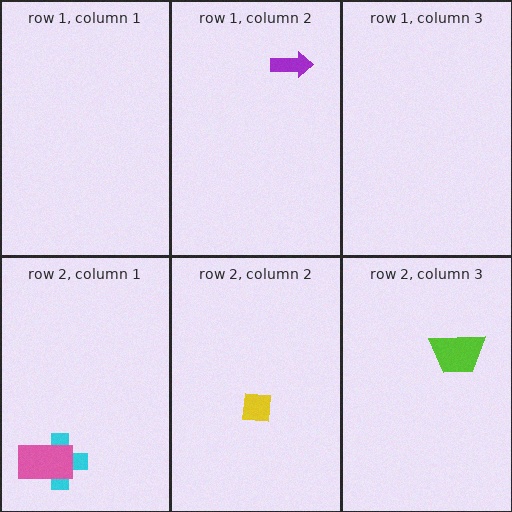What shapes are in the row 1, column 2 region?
The purple arrow.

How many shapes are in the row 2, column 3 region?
1.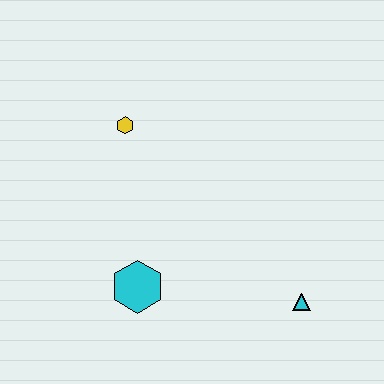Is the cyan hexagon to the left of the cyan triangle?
Yes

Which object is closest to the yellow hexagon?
The cyan hexagon is closest to the yellow hexagon.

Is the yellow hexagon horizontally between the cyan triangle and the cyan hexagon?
No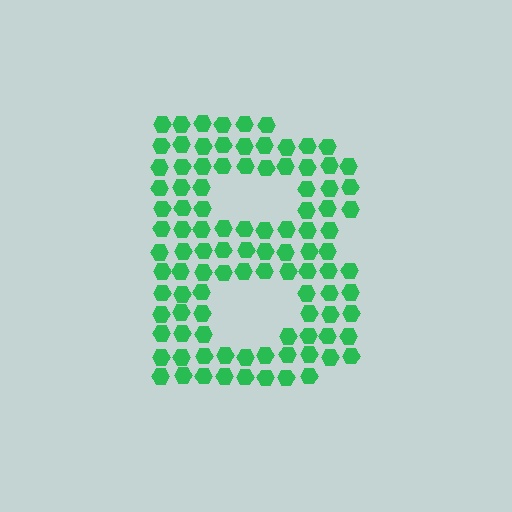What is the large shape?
The large shape is the letter B.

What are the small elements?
The small elements are hexagons.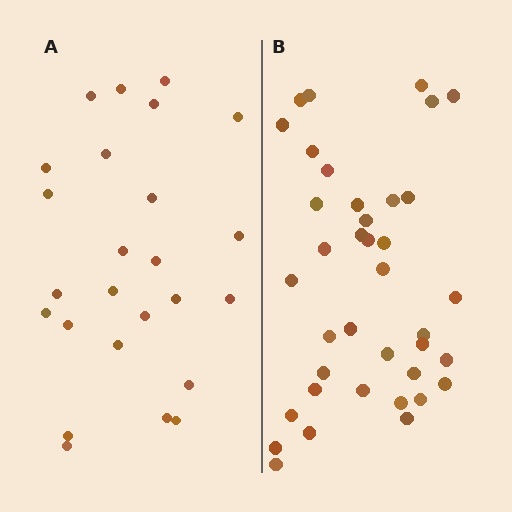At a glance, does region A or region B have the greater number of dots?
Region B (the right region) has more dots.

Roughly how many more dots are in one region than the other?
Region B has approximately 15 more dots than region A.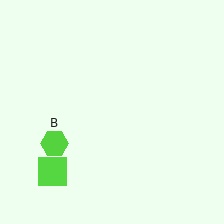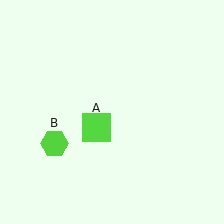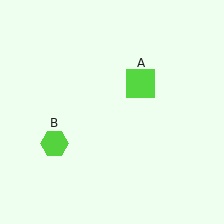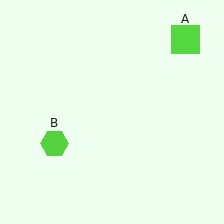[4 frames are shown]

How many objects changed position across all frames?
1 object changed position: lime square (object A).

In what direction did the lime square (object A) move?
The lime square (object A) moved up and to the right.